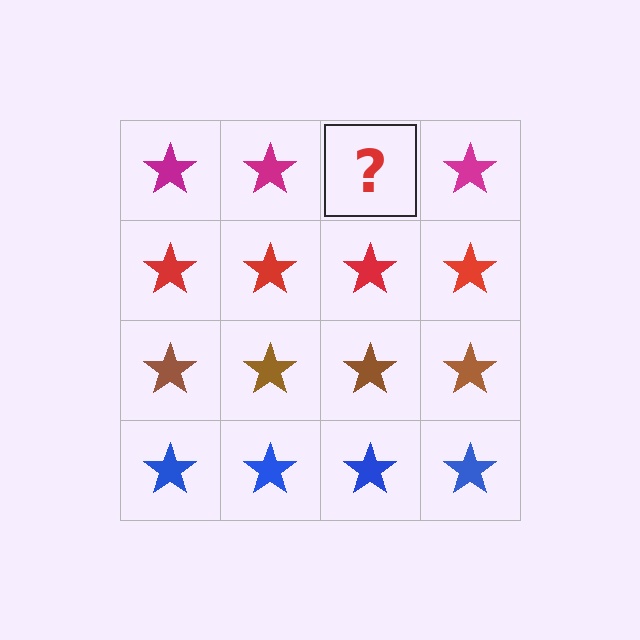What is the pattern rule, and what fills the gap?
The rule is that each row has a consistent color. The gap should be filled with a magenta star.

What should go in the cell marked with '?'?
The missing cell should contain a magenta star.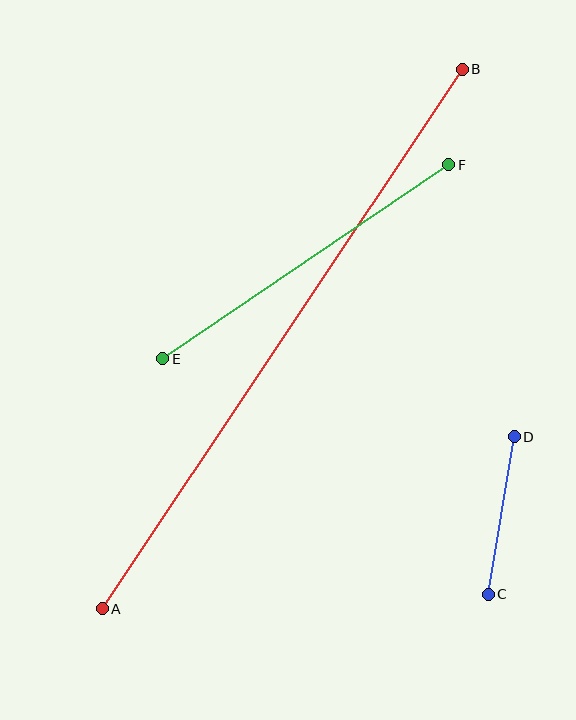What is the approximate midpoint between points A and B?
The midpoint is at approximately (282, 339) pixels.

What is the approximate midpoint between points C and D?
The midpoint is at approximately (501, 515) pixels.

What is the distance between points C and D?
The distance is approximately 160 pixels.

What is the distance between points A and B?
The distance is approximately 649 pixels.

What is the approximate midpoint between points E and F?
The midpoint is at approximately (306, 262) pixels.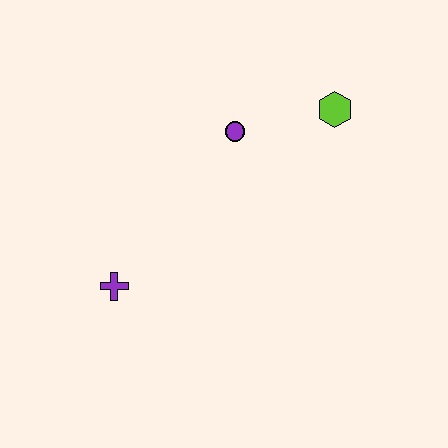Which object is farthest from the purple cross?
The lime hexagon is farthest from the purple cross.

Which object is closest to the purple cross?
The purple circle is closest to the purple cross.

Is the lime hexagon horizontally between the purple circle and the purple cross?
No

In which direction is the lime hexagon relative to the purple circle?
The lime hexagon is to the right of the purple circle.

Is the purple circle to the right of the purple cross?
Yes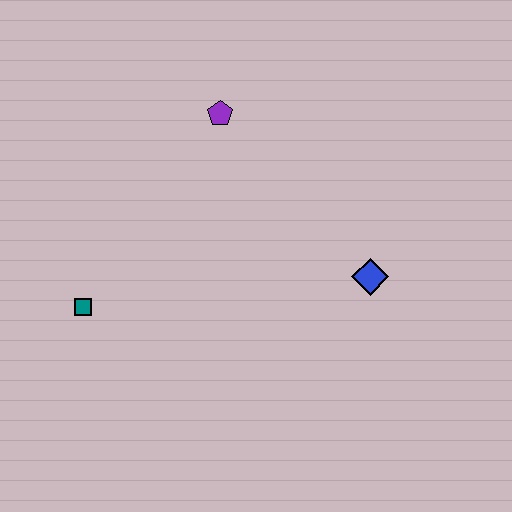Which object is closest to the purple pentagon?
The blue diamond is closest to the purple pentagon.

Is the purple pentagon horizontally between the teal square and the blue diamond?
Yes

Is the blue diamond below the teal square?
No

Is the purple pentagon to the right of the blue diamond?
No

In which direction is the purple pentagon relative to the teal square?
The purple pentagon is above the teal square.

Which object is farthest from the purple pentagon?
The teal square is farthest from the purple pentagon.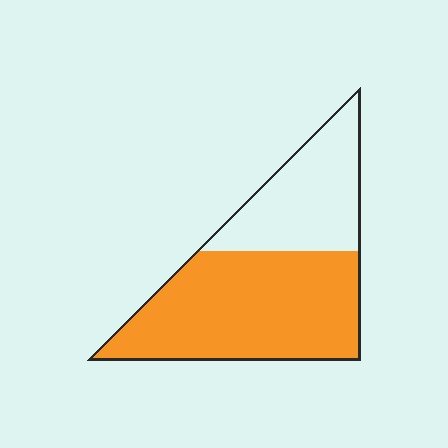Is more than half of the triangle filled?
Yes.